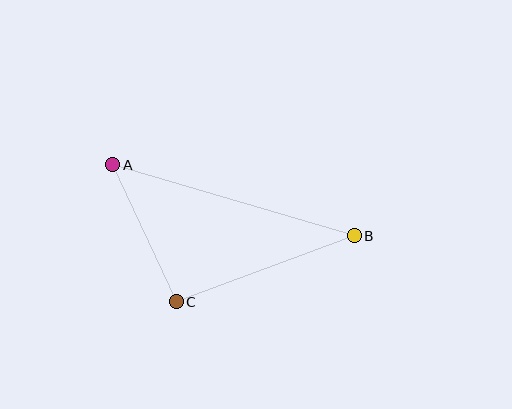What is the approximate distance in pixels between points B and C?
The distance between B and C is approximately 190 pixels.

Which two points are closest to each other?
Points A and C are closest to each other.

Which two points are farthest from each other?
Points A and B are farthest from each other.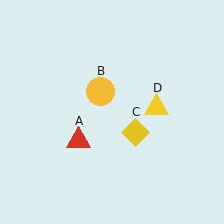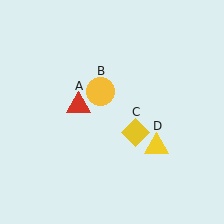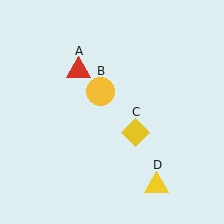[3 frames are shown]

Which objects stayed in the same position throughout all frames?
Yellow circle (object B) and yellow diamond (object C) remained stationary.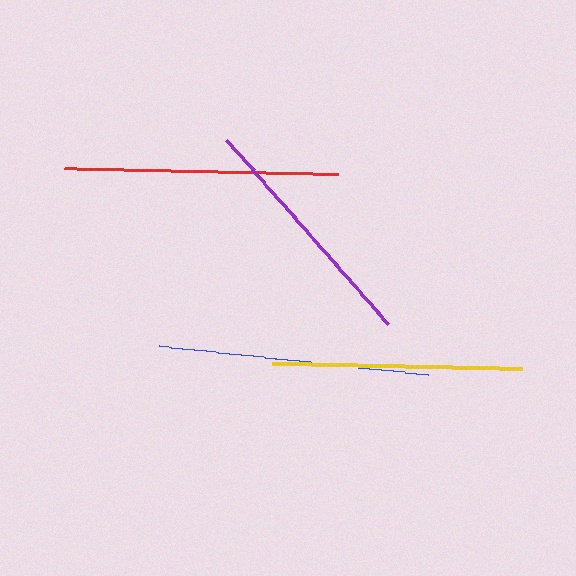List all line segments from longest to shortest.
From longest to shortest: red, blue, yellow, purple.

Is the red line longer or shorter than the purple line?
The red line is longer than the purple line.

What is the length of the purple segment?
The purple segment is approximately 246 pixels long.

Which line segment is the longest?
The red line is the longest at approximately 275 pixels.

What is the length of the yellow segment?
The yellow segment is approximately 250 pixels long.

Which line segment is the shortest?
The purple line is the shortest at approximately 246 pixels.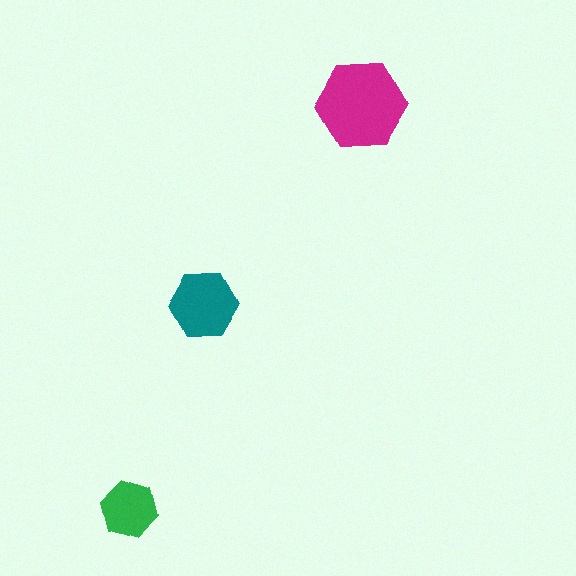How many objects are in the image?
There are 3 objects in the image.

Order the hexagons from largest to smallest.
the magenta one, the teal one, the green one.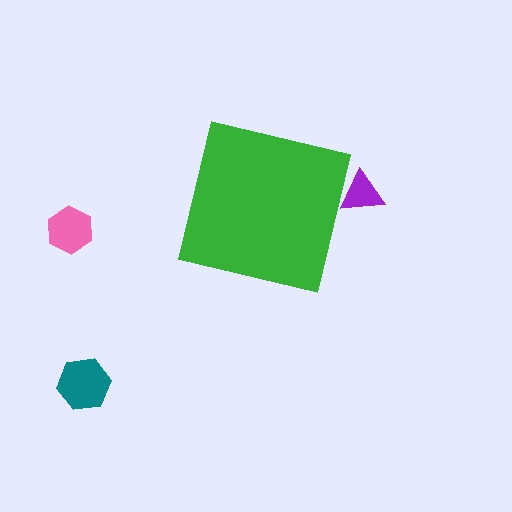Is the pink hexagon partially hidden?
No, the pink hexagon is fully visible.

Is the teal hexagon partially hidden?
No, the teal hexagon is fully visible.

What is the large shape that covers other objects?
A green square.